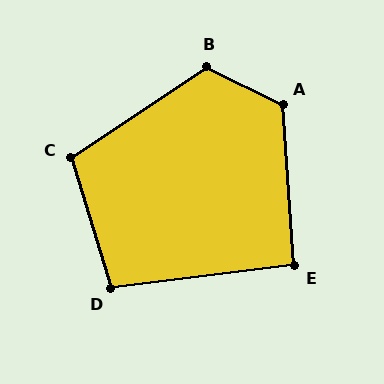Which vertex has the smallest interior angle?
E, at approximately 93 degrees.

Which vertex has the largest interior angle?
A, at approximately 120 degrees.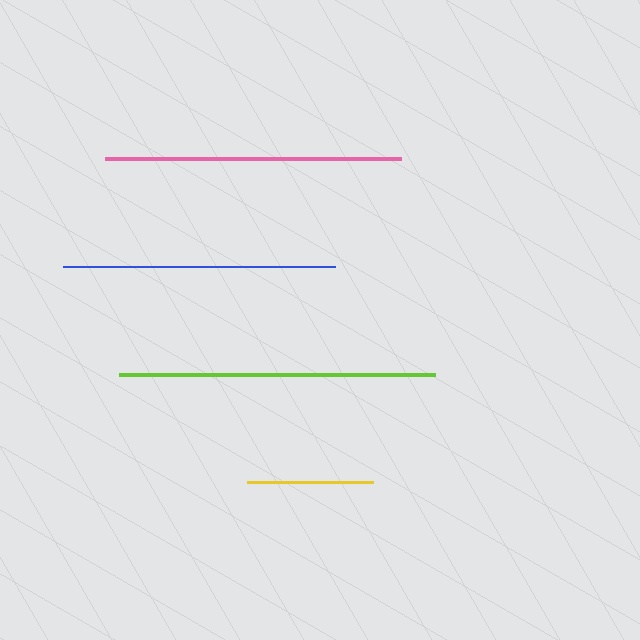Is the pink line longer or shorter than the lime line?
The lime line is longer than the pink line.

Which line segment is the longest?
The lime line is the longest at approximately 316 pixels.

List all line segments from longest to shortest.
From longest to shortest: lime, pink, blue, yellow.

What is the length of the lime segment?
The lime segment is approximately 316 pixels long.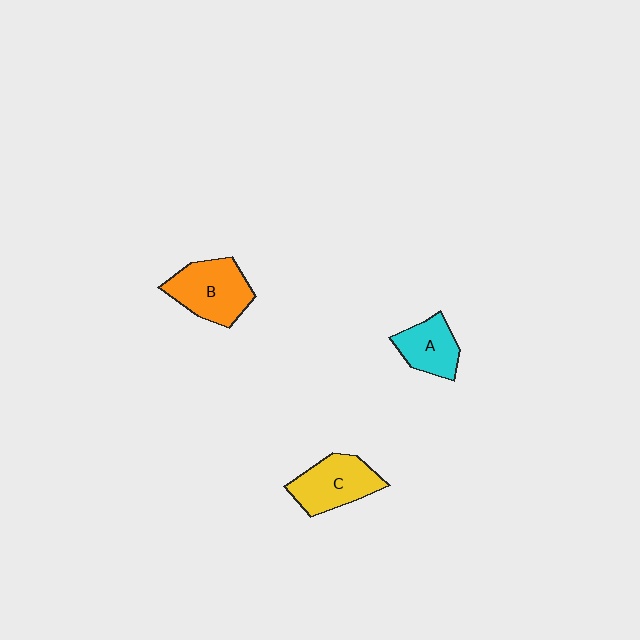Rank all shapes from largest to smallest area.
From largest to smallest: B (orange), C (yellow), A (cyan).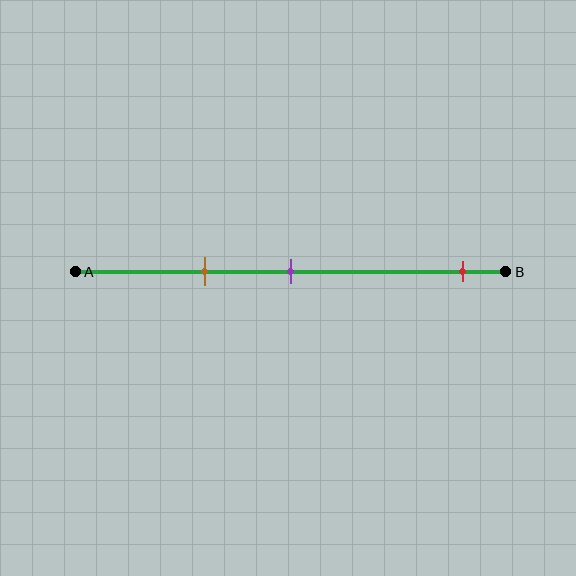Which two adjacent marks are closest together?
The brown and purple marks are the closest adjacent pair.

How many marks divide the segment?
There are 3 marks dividing the segment.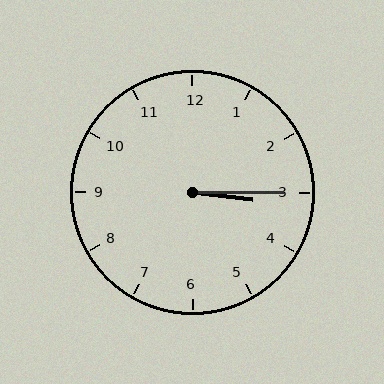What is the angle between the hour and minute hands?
Approximately 8 degrees.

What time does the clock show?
3:15.